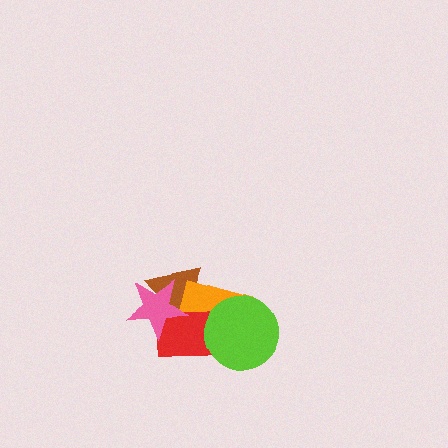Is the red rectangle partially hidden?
Yes, it is partially covered by another shape.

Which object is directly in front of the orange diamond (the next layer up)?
The red rectangle is directly in front of the orange diamond.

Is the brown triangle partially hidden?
Yes, it is partially covered by another shape.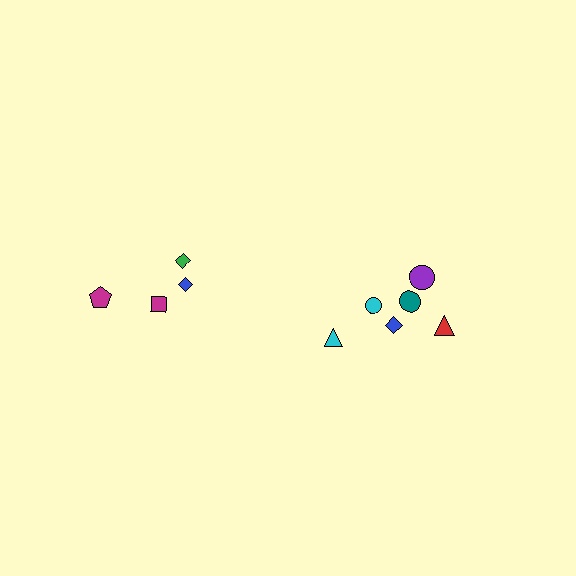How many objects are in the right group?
There are 6 objects.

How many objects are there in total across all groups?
There are 10 objects.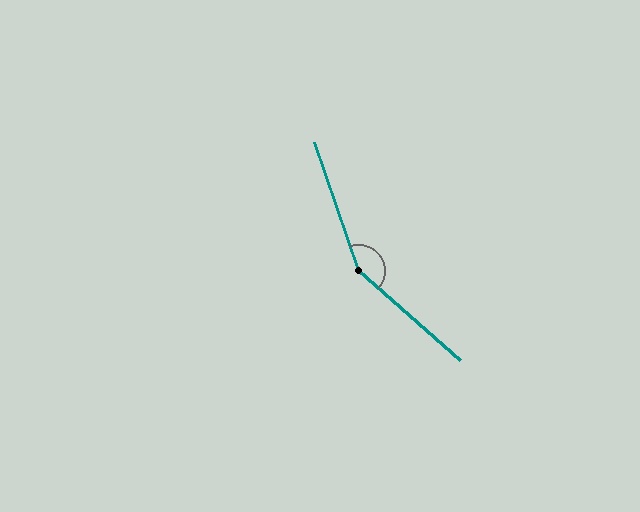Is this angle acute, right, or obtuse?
It is obtuse.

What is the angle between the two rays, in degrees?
Approximately 150 degrees.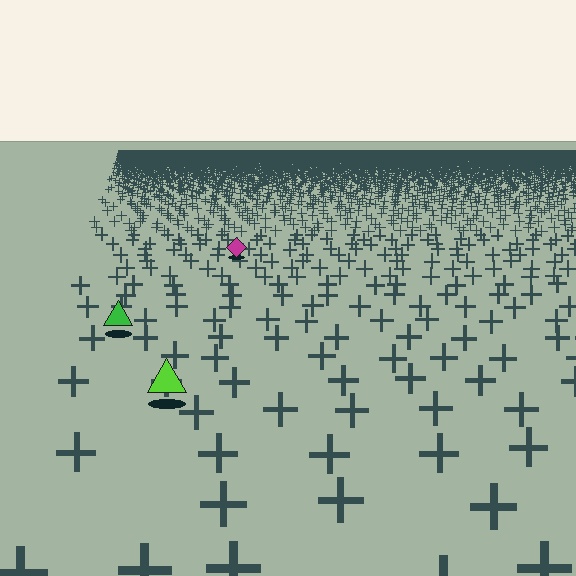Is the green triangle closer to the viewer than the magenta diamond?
Yes. The green triangle is closer — you can tell from the texture gradient: the ground texture is coarser near it.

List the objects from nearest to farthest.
From nearest to farthest: the lime triangle, the green triangle, the magenta diamond.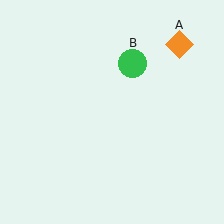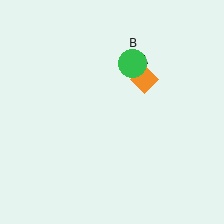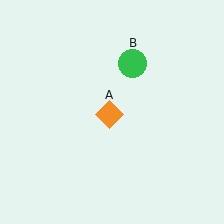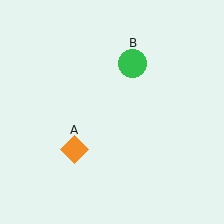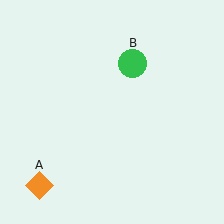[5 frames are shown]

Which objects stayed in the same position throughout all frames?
Green circle (object B) remained stationary.